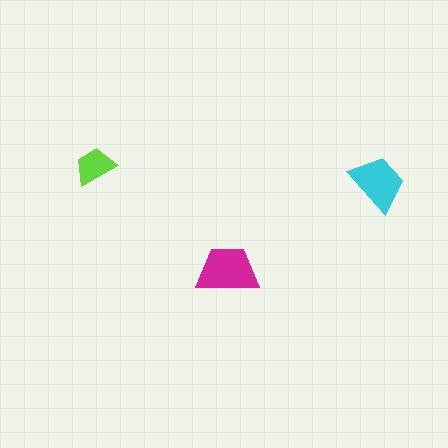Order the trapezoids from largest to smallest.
the magenta one, the cyan one, the lime one.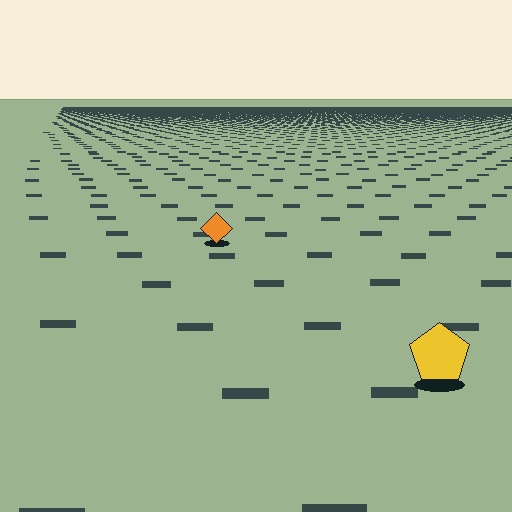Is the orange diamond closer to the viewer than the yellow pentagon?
No. The yellow pentagon is closer — you can tell from the texture gradient: the ground texture is coarser near it.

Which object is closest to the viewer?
The yellow pentagon is closest. The texture marks near it are larger and more spread out.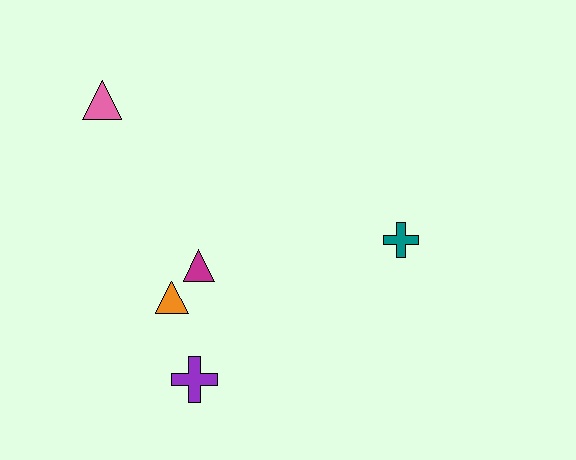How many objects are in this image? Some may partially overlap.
There are 5 objects.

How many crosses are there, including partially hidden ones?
There are 2 crosses.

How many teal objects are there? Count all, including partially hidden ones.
There is 1 teal object.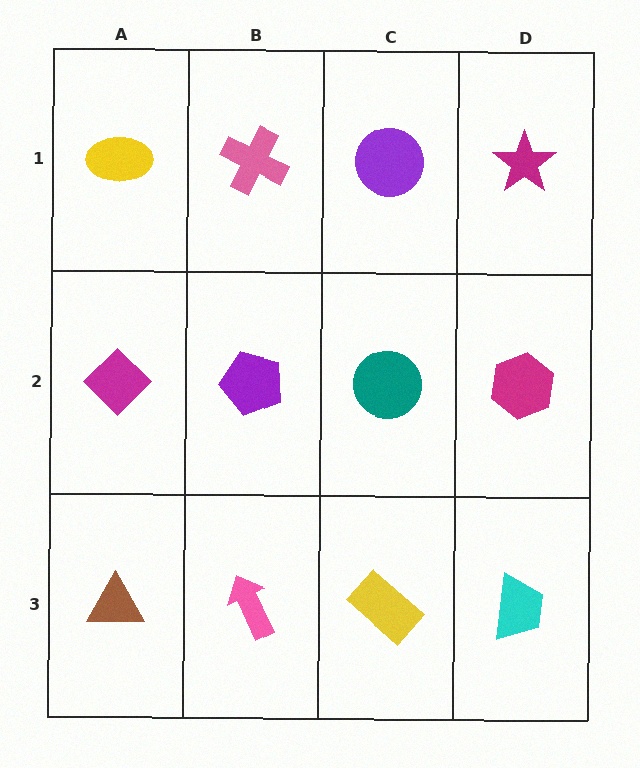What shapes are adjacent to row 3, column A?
A magenta diamond (row 2, column A), a pink arrow (row 3, column B).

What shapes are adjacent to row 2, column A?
A yellow ellipse (row 1, column A), a brown triangle (row 3, column A), a purple pentagon (row 2, column B).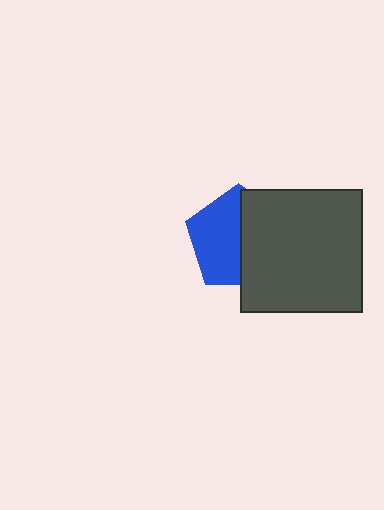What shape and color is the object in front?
The object in front is a dark gray square.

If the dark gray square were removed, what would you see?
You would see the complete blue pentagon.